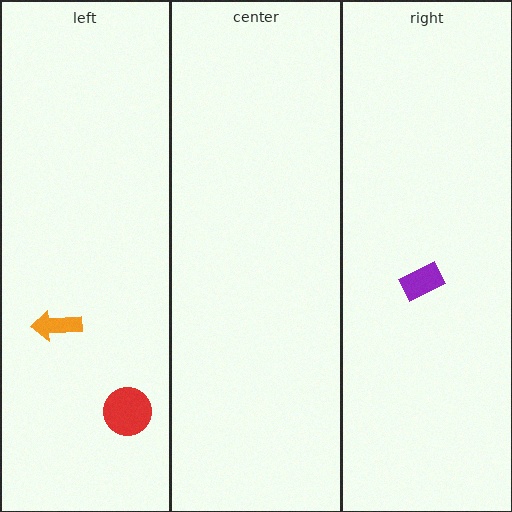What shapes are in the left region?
The red circle, the orange arrow.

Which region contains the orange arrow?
The left region.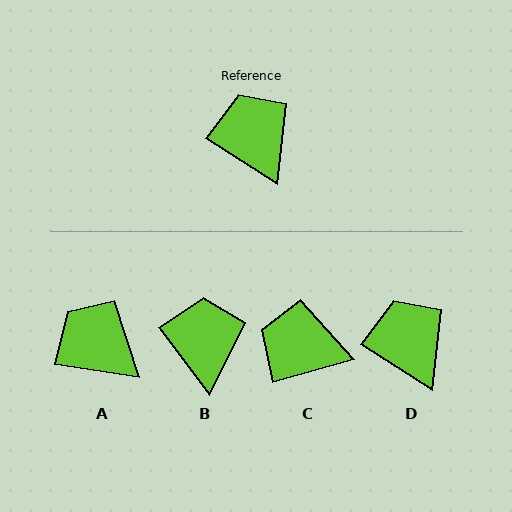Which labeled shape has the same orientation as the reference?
D.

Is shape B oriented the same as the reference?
No, it is off by about 20 degrees.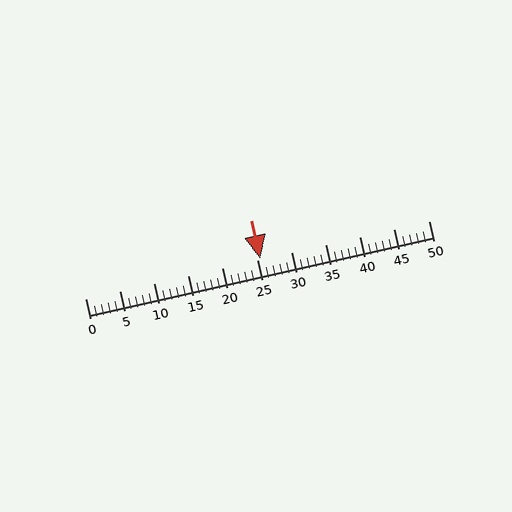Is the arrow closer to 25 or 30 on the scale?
The arrow is closer to 25.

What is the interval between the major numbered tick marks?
The major tick marks are spaced 5 units apart.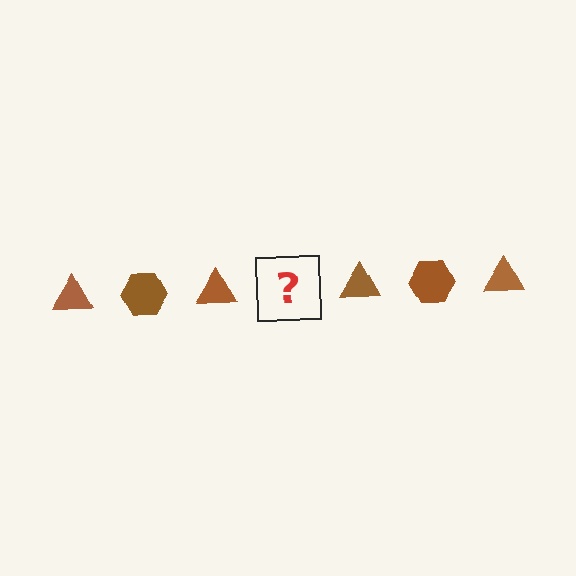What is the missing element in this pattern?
The missing element is a brown hexagon.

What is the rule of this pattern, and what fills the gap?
The rule is that the pattern cycles through triangle, hexagon shapes in brown. The gap should be filled with a brown hexagon.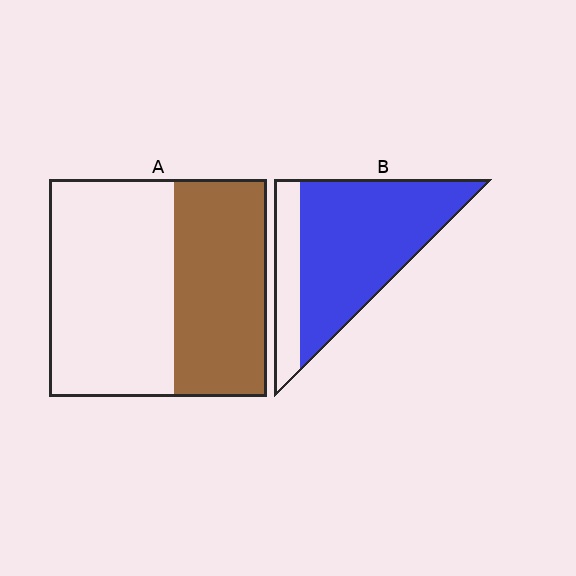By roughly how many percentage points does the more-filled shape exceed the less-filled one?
By roughly 35 percentage points (B over A).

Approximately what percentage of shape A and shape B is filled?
A is approximately 45% and B is approximately 80%.